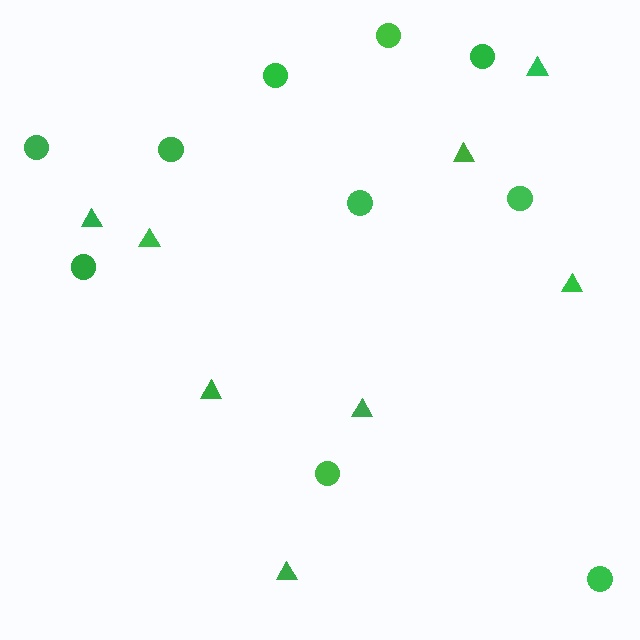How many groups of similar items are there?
There are 2 groups: one group of triangles (8) and one group of circles (10).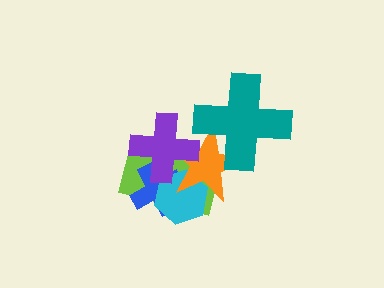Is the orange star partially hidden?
Yes, it is partially covered by another shape.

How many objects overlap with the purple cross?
4 objects overlap with the purple cross.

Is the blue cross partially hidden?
Yes, it is partially covered by another shape.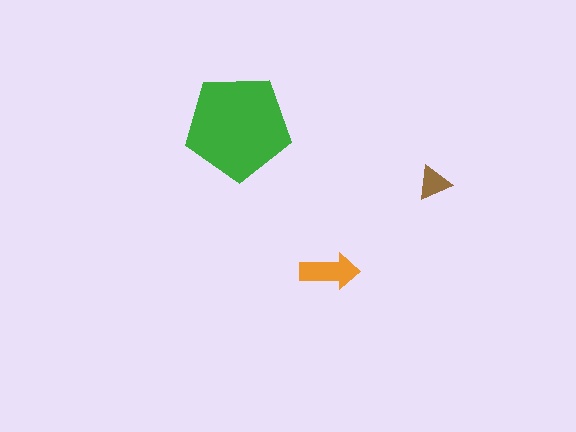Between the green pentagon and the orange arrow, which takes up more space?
The green pentagon.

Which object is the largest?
The green pentagon.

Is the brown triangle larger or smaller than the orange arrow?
Smaller.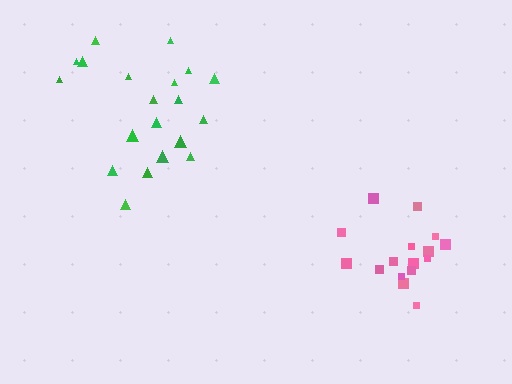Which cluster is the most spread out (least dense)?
Green.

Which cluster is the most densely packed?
Pink.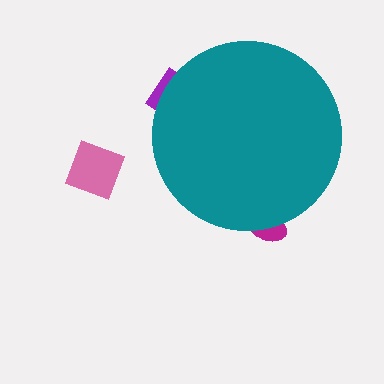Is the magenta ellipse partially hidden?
Yes, the magenta ellipse is partially hidden behind the teal circle.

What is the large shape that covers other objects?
A teal circle.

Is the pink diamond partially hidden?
No, the pink diamond is fully visible.